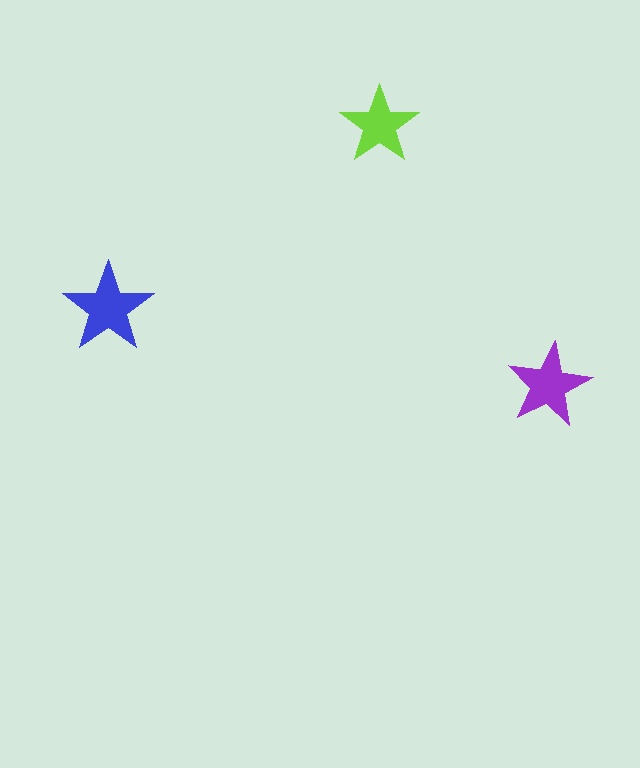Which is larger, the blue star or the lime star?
The blue one.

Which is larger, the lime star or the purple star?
The purple one.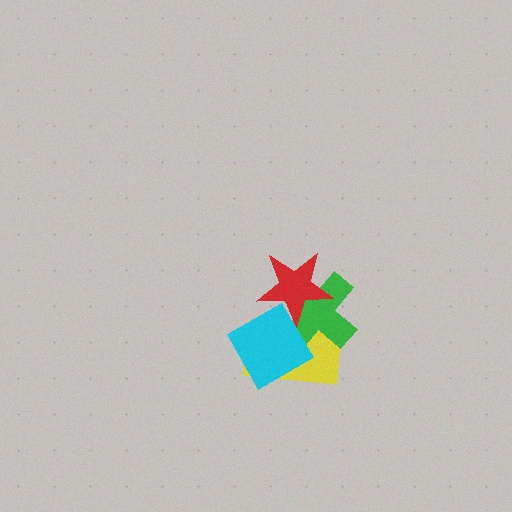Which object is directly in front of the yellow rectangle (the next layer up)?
The green cross is directly in front of the yellow rectangle.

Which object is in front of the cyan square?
The red star is in front of the cyan square.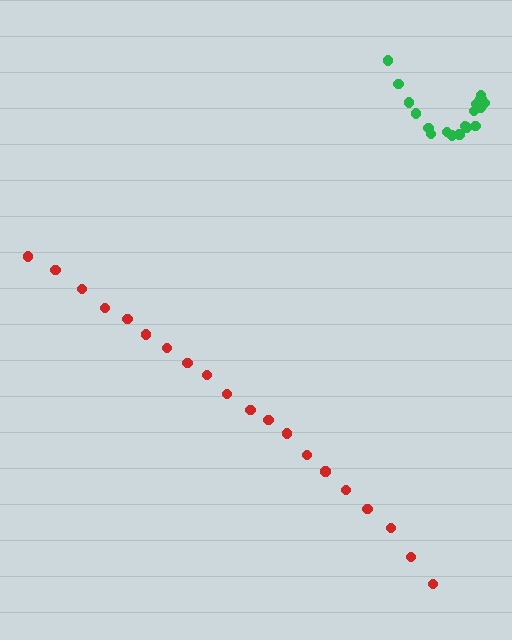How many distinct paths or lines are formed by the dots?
There are 2 distinct paths.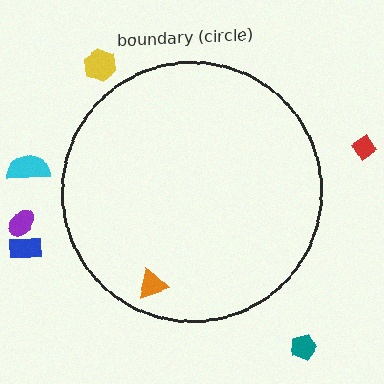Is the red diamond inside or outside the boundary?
Outside.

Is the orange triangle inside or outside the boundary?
Inside.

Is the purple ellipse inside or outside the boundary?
Outside.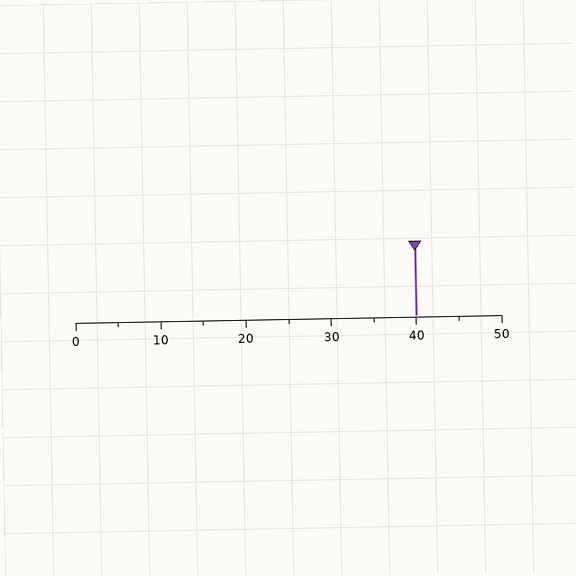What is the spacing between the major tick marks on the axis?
The major ticks are spaced 10 apart.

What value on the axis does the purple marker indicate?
The marker indicates approximately 40.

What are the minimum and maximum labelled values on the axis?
The axis runs from 0 to 50.